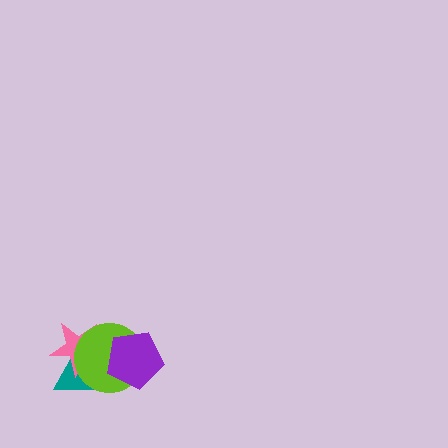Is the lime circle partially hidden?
Yes, it is partially covered by another shape.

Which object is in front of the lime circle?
The purple pentagon is in front of the lime circle.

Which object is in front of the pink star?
The lime circle is in front of the pink star.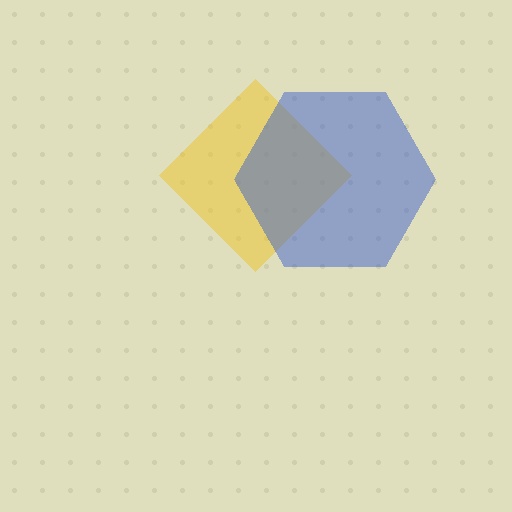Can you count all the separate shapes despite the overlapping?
Yes, there are 2 separate shapes.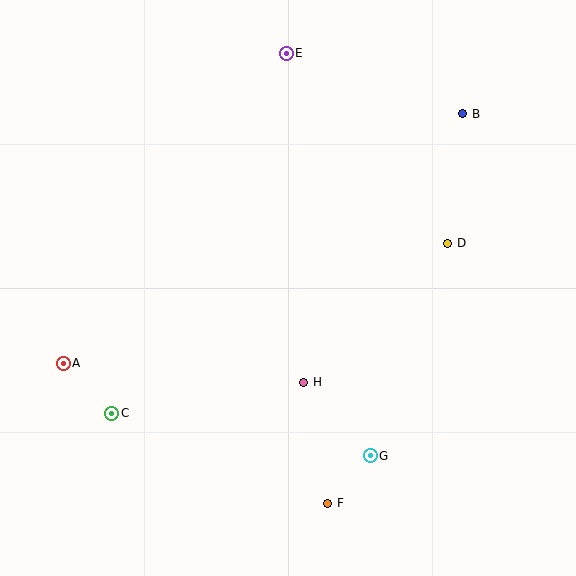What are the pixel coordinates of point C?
Point C is at (112, 413).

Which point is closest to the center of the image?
Point H at (304, 382) is closest to the center.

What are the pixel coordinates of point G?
Point G is at (370, 456).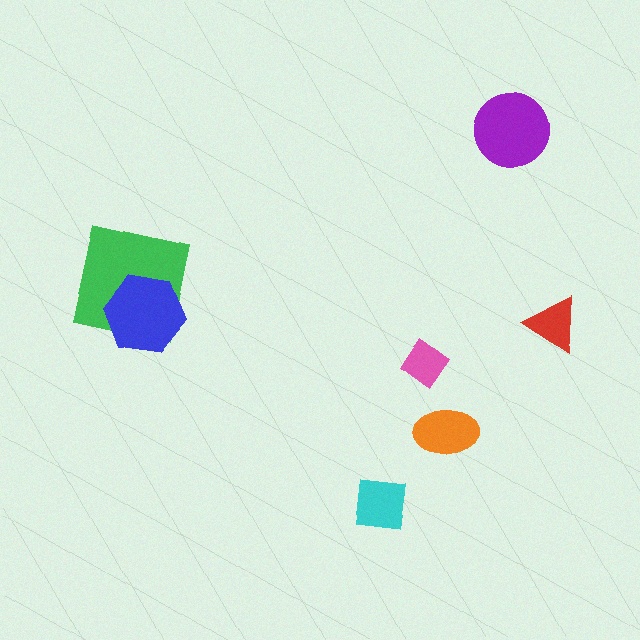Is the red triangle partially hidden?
No, no other shape covers it.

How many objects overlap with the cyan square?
0 objects overlap with the cyan square.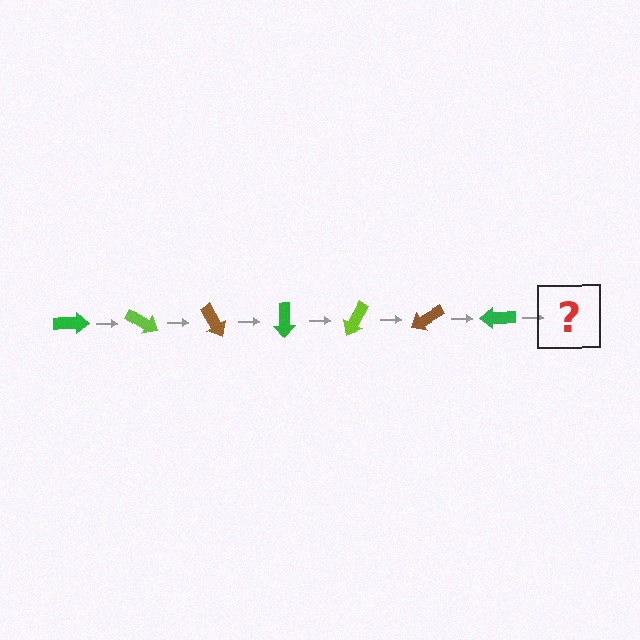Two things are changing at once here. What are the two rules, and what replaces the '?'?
The two rules are that it rotates 30 degrees each step and the color cycles through green, lime, and brown. The '?' should be a lime arrow, rotated 210 degrees from the start.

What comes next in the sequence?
The next element should be a lime arrow, rotated 210 degrees from the start.